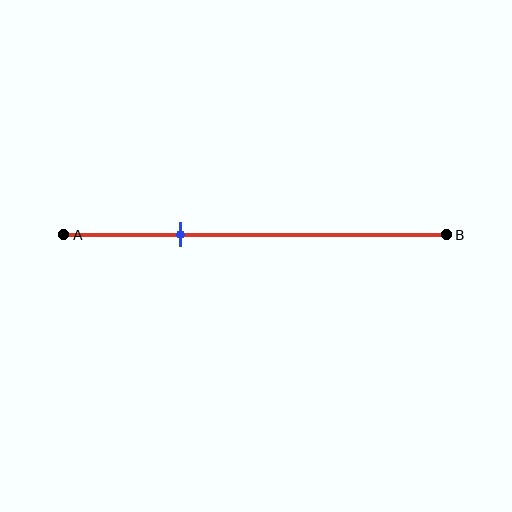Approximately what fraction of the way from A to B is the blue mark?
The blue mark is approximately 30% of the way from A to B.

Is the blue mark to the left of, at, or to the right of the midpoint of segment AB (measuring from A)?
The blue mark is to the left of the midpoint of segment AB.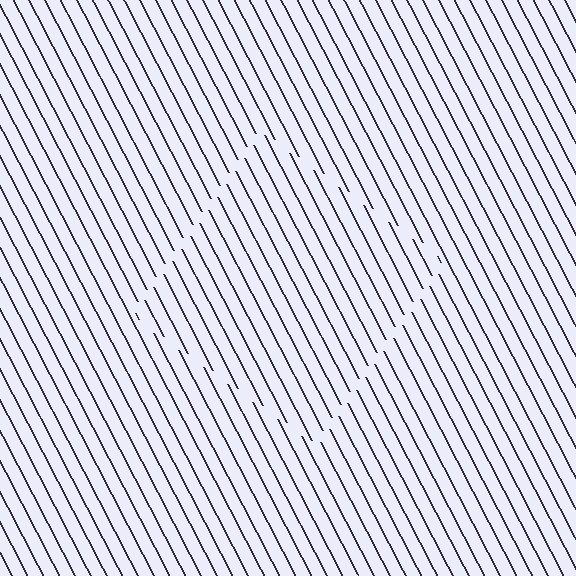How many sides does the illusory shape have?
4 sides — the line-ends trace a square.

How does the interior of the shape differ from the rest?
The interior of the shape contains the same grating, shifted by half a period — the contour is defined by the phase discontinuity where line-ends from the inner and outer gratings abut.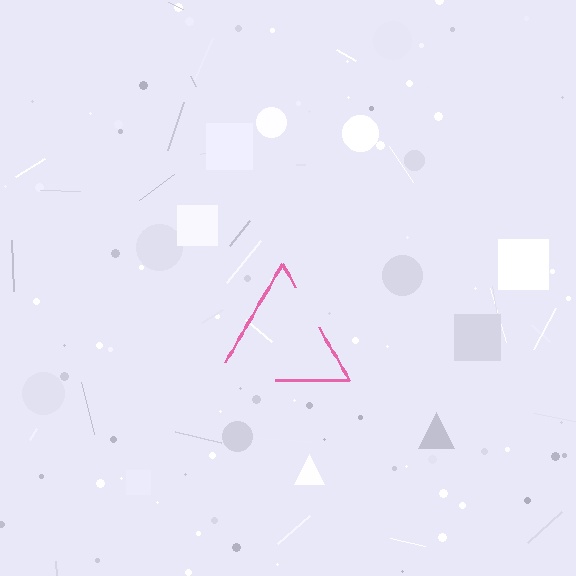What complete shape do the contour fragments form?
The contour fragments form a triangle.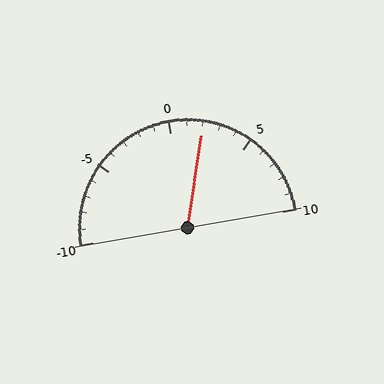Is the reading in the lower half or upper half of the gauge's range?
The reading is in the upper half of the range (-10 to 10).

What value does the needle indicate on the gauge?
The needle indicates approximately 2.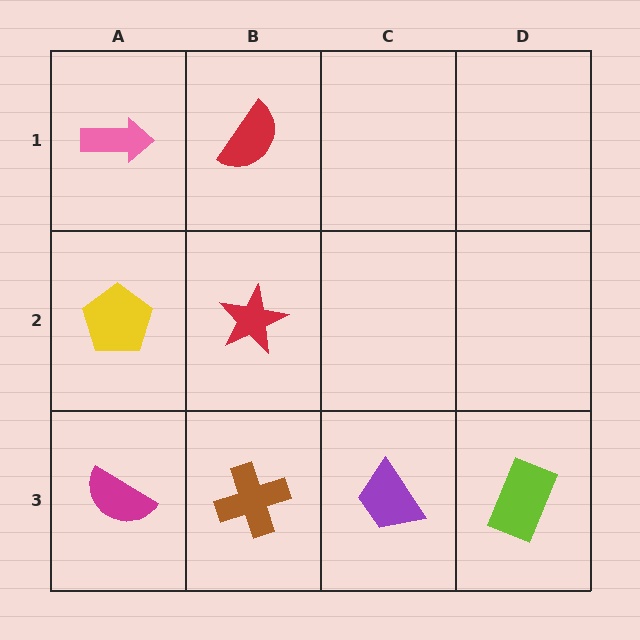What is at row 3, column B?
A brown cross.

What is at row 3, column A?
A magenta semicircle.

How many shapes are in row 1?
2 shapes.